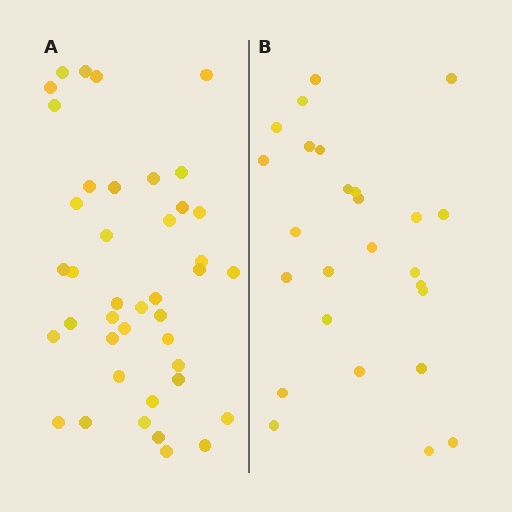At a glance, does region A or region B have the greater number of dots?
Region A (the left region) has more dots.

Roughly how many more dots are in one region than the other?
Region A has approximately 15 more dots than region B.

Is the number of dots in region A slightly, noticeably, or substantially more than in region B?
Region A has substantially more. The ratio is roughly 1.6 to 1.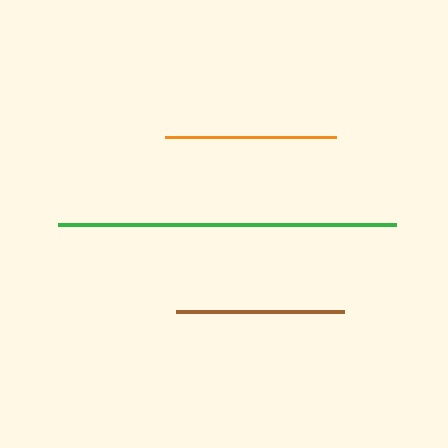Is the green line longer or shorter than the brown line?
The green line is longer than the brown line.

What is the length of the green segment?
The green segment is approximately 338 pixels long.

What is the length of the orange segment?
The orange segment is approximately 170 pixels long.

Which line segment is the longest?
The green line is the longest at approximately 338 pixels.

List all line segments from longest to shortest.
From longest to shortest: green, orange, brown.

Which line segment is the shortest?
The brown line is the shortest at approximately 168 pixels.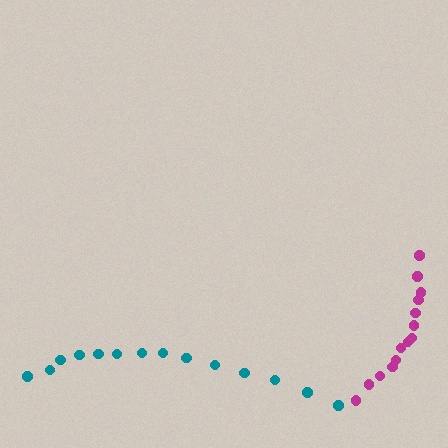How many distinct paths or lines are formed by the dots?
There are 2 distinct paths.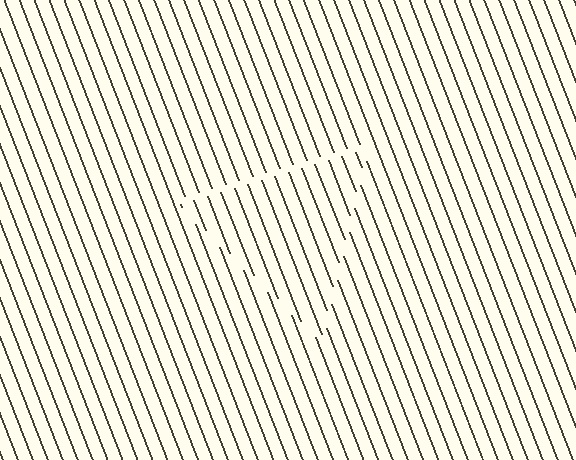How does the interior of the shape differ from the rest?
The interior of the shape contains the same grating, shifted by half a period — the contour is defined by the phase discontinuity where line-ends from the inner and outer gratings abut.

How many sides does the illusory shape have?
3 sides — the line-ends trace a triangle.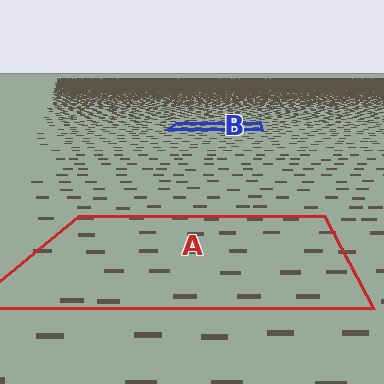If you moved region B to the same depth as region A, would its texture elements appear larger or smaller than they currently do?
They would appear larger. At a closer depth, the same texture elements are projected at a bigger on-screen size.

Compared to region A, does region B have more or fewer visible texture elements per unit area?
Region B has more texture elements per unit area — they are packed more densely because it is farther away.